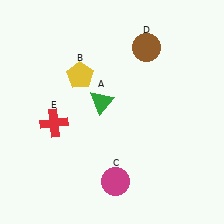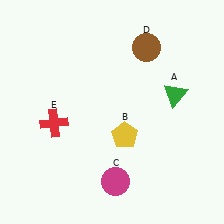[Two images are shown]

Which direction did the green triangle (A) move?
The green triangle (A) moved right.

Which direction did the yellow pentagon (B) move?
The yellow pentagon (B) moved down.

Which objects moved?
The objects that moved are: the green triangle (A), the yellow pentagon (B).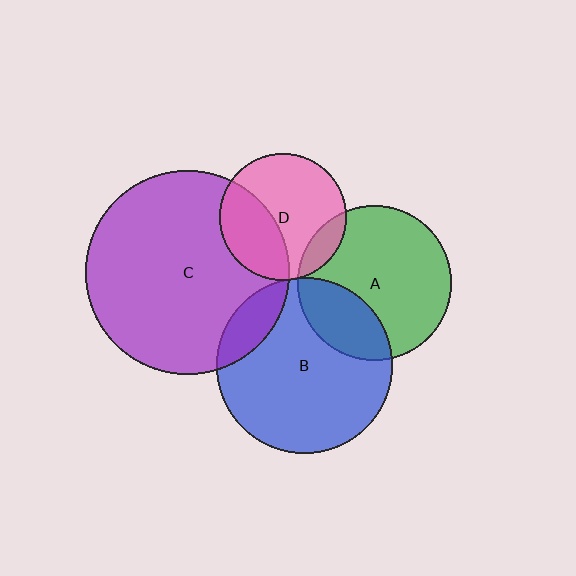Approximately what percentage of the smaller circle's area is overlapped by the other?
Approximately 35%.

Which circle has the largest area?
Circle C (purple).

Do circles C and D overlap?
Yes.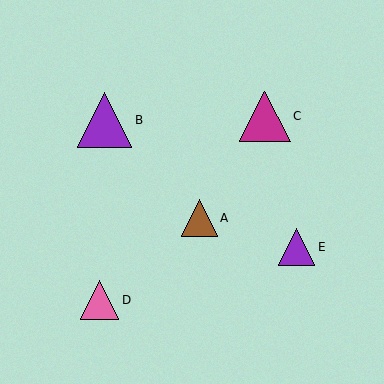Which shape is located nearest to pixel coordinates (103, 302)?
The pink triangle (labeled D) at (100, 300) is nearest to that location.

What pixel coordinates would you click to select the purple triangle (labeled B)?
Click at (104, 120) to select the purple triangle B.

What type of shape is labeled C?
Shape C is a magenta triangle.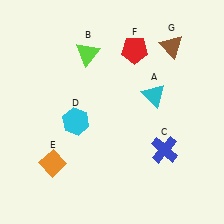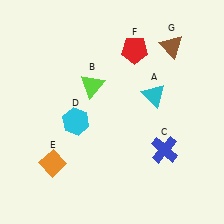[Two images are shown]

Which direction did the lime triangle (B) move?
The lime triangle (B) moved down.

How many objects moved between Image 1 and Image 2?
1 object moved between the two images.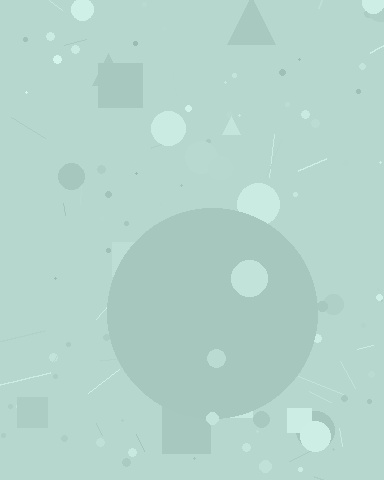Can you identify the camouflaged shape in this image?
The camouflaged shape is a circle.